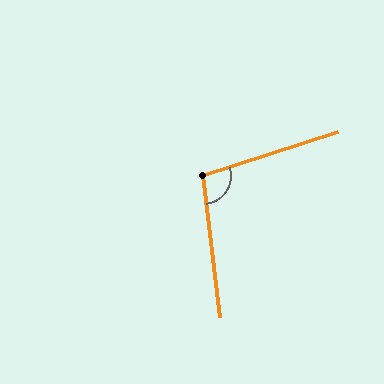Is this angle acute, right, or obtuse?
It is obtuse.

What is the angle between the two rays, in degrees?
Approximately 101 degrees.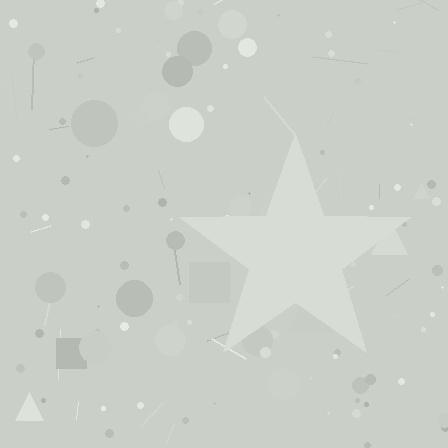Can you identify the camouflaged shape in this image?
The camouflaged shape is a star.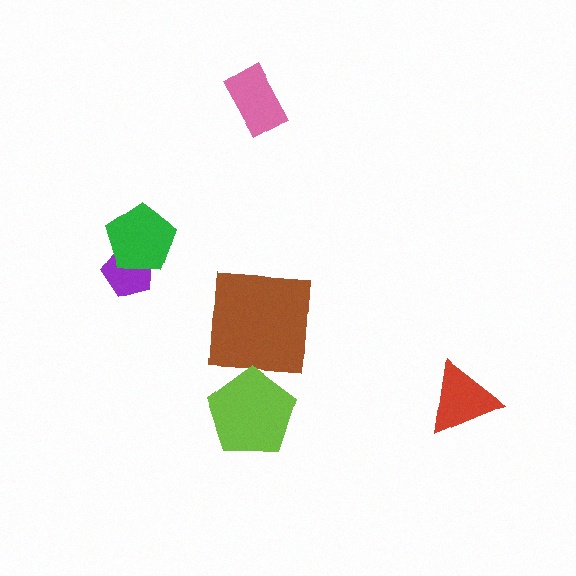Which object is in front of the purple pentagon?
The green pentagon is in front of the purple pentagon.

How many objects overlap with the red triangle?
0 objects overlap with the red triangle.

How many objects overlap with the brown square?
0 objects overlap with the brown square.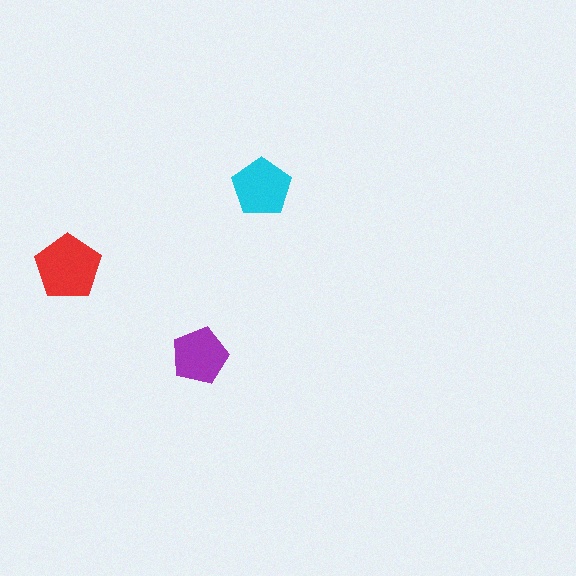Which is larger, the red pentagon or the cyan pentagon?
The red one.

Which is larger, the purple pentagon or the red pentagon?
The red one.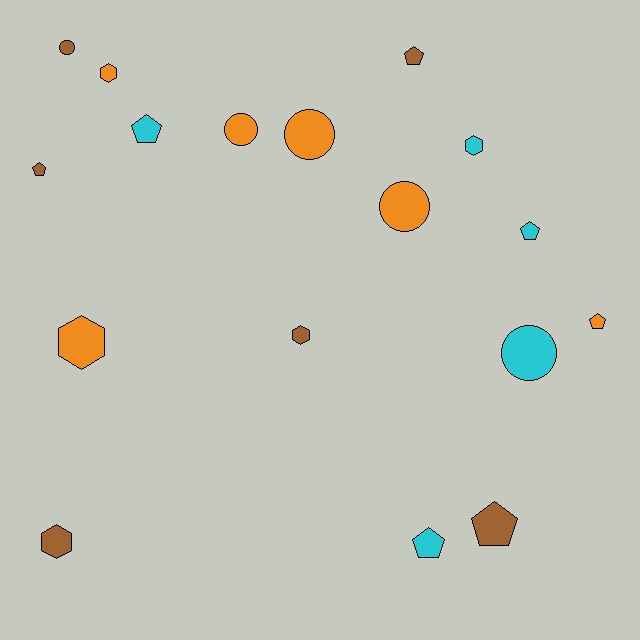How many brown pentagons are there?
There are 3 brown pentagons.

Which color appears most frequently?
Orange, with 6 objects.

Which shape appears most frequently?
Pentagon, with 7 objects.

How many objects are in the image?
There are 17 objects.